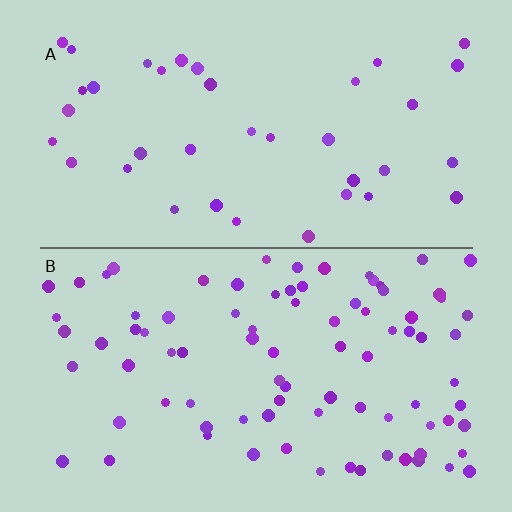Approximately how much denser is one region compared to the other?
Approximately 2.3× — region B over region A.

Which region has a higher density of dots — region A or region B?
B (the bottom).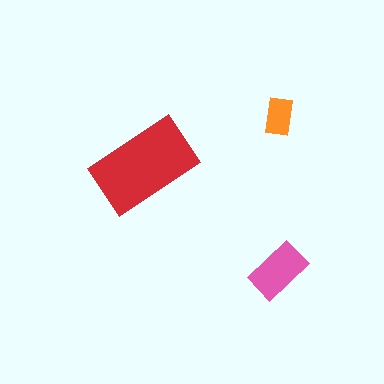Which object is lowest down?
The pink rectangle is bottommost.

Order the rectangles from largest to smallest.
the red one, the pink one, the orange one.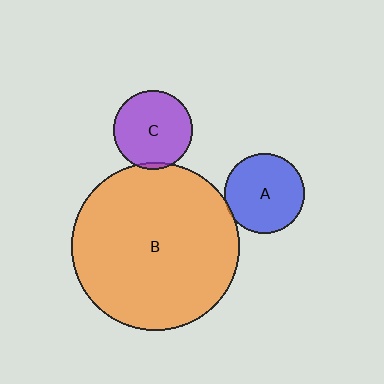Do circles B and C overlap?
Yes.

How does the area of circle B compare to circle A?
Approximately 4.3 times.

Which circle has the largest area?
Circle B (orange).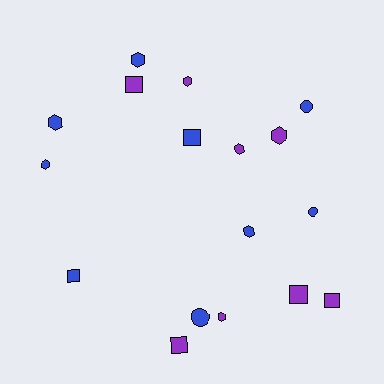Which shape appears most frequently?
Hexagon, with 8 objects.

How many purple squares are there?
There are 4 purple squares.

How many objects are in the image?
There are 17 objects.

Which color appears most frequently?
Blue, with 9 objects.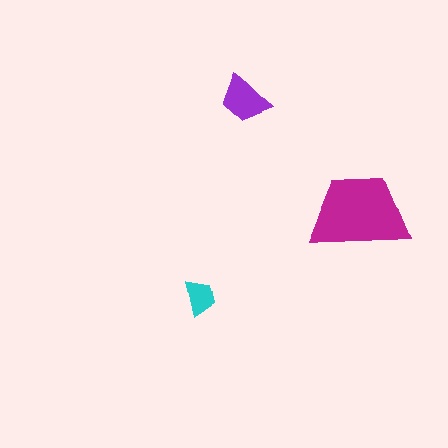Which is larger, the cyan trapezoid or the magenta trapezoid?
The magenta one.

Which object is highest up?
The purple trapezoid is topmost.